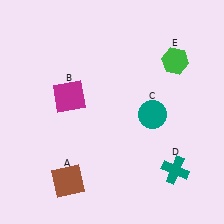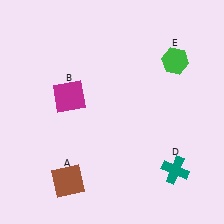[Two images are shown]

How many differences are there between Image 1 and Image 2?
There is 1 difference between the two images.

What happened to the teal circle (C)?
The teal circle (C) was removed in Image 2. It was in the bottom-right area of Image 1.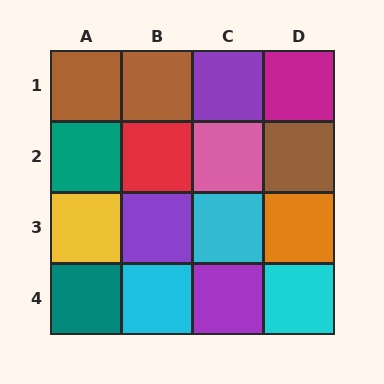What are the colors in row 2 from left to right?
Teal, red, pink, brown.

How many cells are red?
1 cell is red.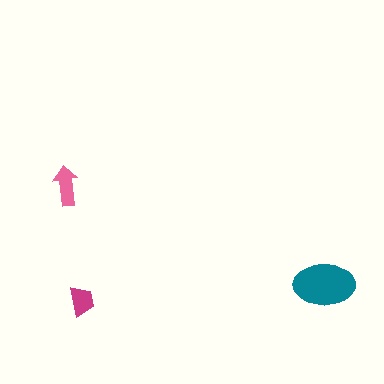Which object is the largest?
The teal ellipse.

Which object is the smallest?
The magenta trapezoid.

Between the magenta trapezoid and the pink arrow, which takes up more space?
The pink arrow.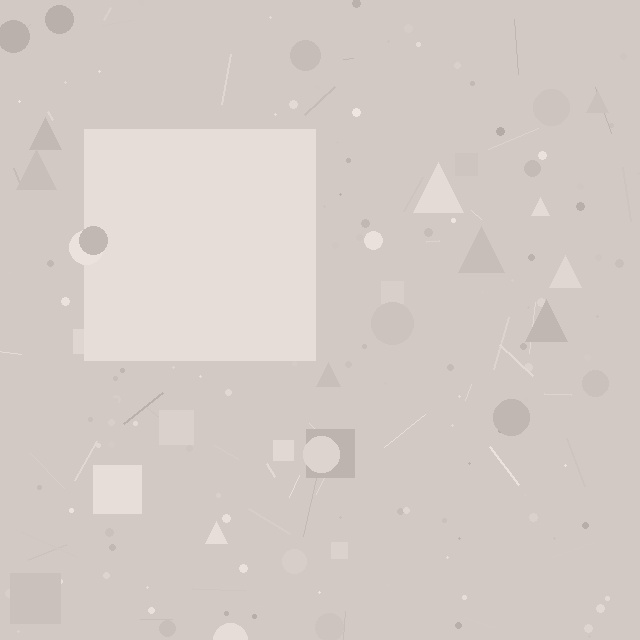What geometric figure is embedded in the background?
A square is embedded in the background.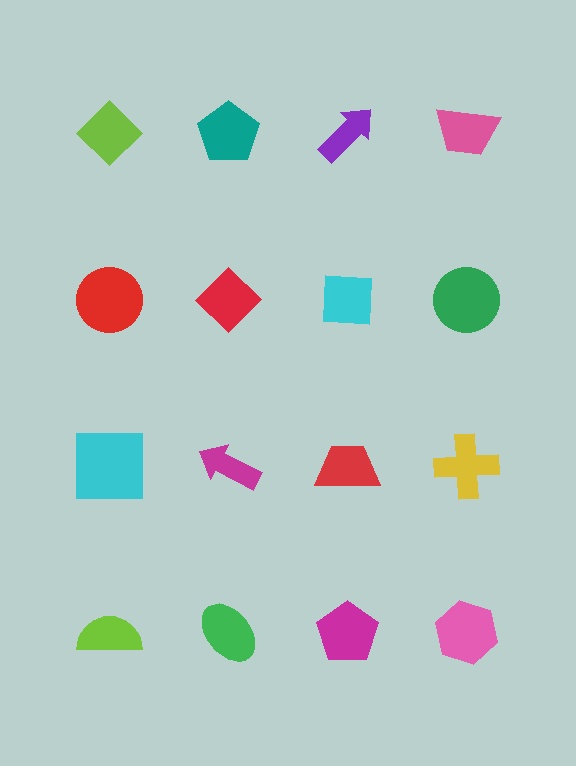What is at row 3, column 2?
A magenta arrow.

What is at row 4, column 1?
A lime semicircle.